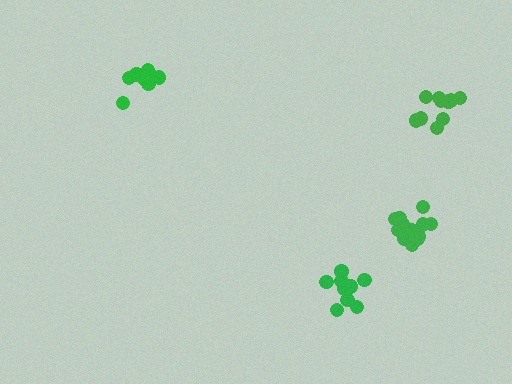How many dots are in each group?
Group 1: 10 dots, Group 2: 8 dots, Group 3: 9 dots, Group 4: 13 dots (40 total).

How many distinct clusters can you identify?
There are 4 distinct clusters.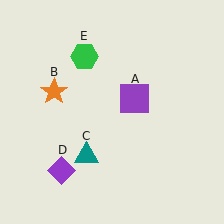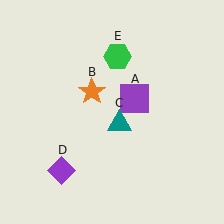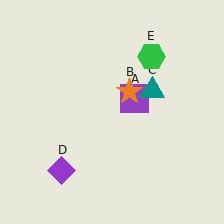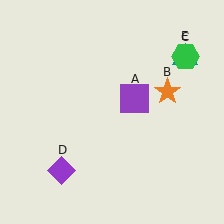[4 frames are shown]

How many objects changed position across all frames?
3 objects changed position: orange star (object B), teal triangle (object C), green hexagon (object E).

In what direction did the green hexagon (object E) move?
The green hexagon (object E) moved right.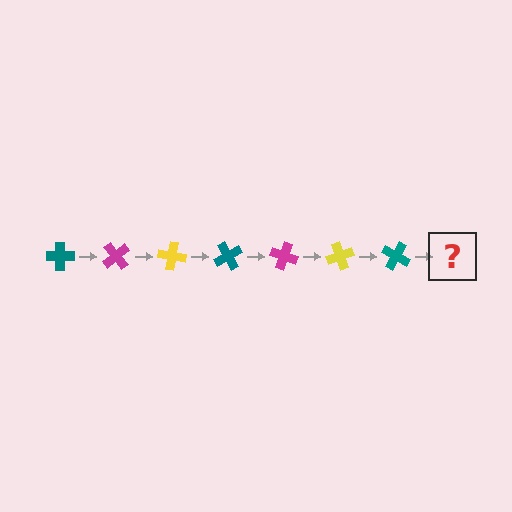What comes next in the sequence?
The next element should be a magenta cross, rotated 350 degrees from the start.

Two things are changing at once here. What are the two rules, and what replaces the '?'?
The two rules are that it rotates 50 degrees each step and the color cycles through teal, magenta, and yellow. The '?' should be a magenta cross, rotated 350 degrees from the start.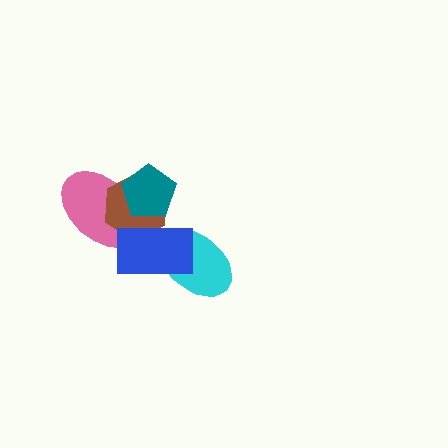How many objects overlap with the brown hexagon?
3 objects overlap with the brown hexagon.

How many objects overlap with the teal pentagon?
2 objects overlap with the teal pentagon.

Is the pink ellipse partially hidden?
Yes, it is partially covered by another shape.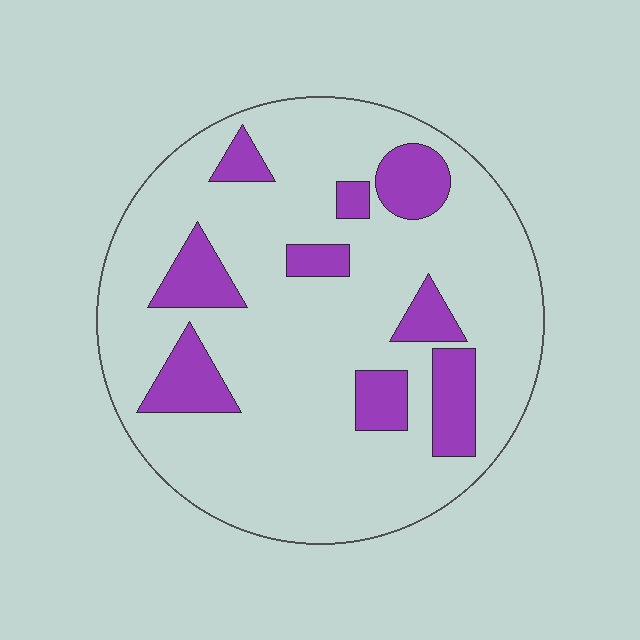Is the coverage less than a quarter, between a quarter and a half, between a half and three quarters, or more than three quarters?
Less than a quarter.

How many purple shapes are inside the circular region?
9.